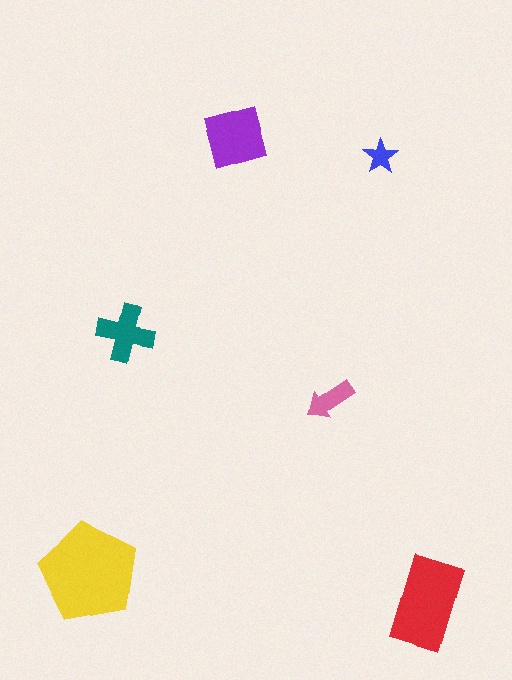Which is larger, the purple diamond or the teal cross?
The purple diamond.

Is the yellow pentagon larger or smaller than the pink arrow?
Larger.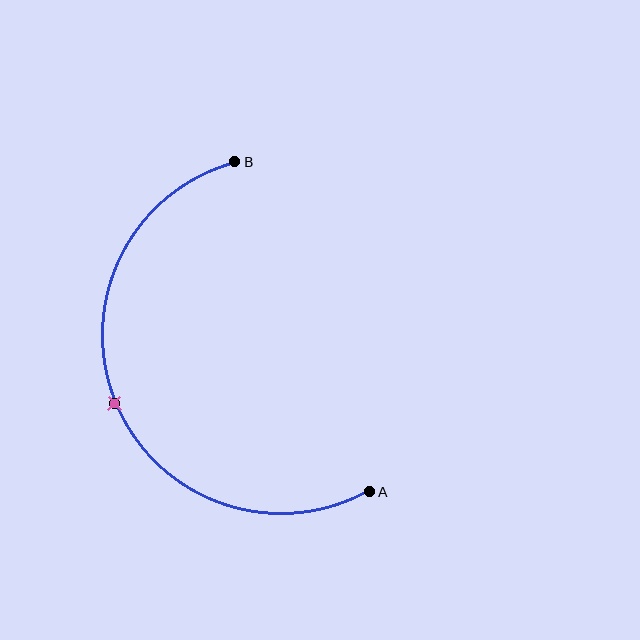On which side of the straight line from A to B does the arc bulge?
The arc bulges to the left of the straight line connecting A and B.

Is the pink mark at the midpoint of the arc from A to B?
Yes. The pink mark lies on the arc at equal arc-length from both A and B — it is the arc midpoint.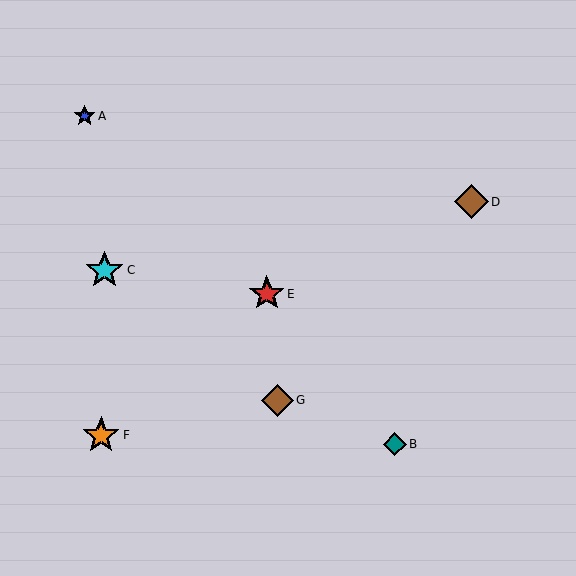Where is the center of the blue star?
The center of the blue star is at (85, 116).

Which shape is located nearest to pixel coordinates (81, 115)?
The blue star (labeled A) at (85, 116) is nearest to that location.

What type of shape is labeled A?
Shape A is a blue star.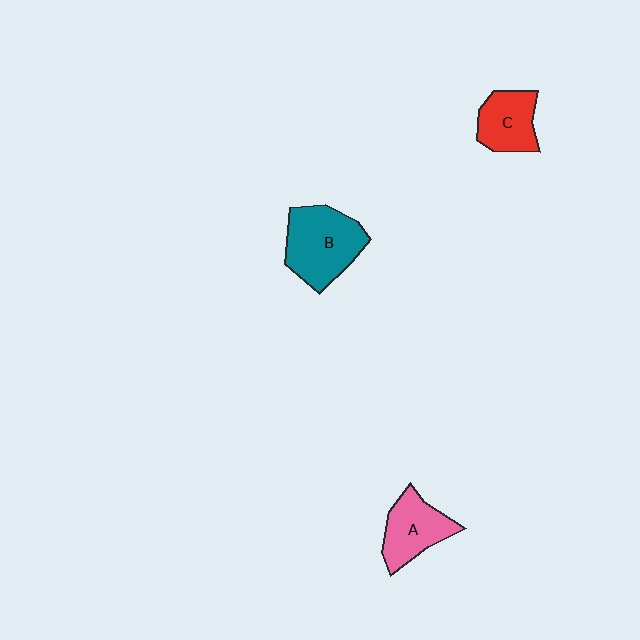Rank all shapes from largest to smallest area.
From largest to smallest: B (teal), A (pink), C (red).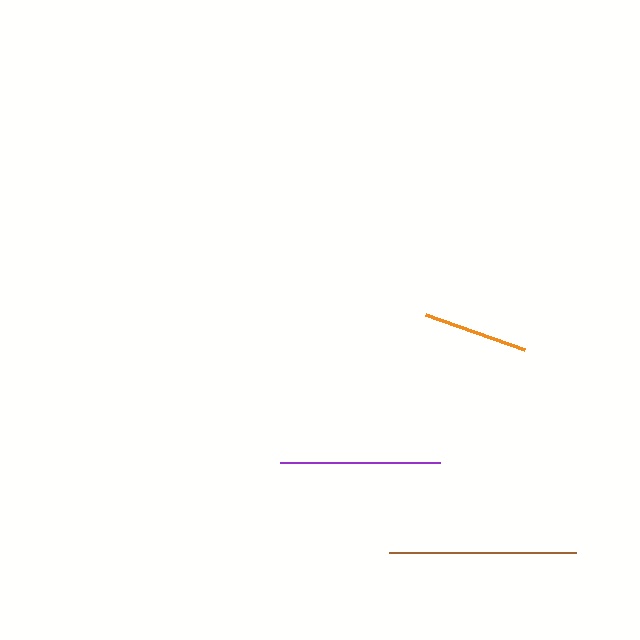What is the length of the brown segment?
The brown segment is approximately 187 pixels long.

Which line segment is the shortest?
The orange line is the shortest at approximately 105 pixels.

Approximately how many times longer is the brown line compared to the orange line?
The brown line is approximately 1.8 times the length of the orange line.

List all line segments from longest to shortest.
From longest to shortest: brown, purple, orange.